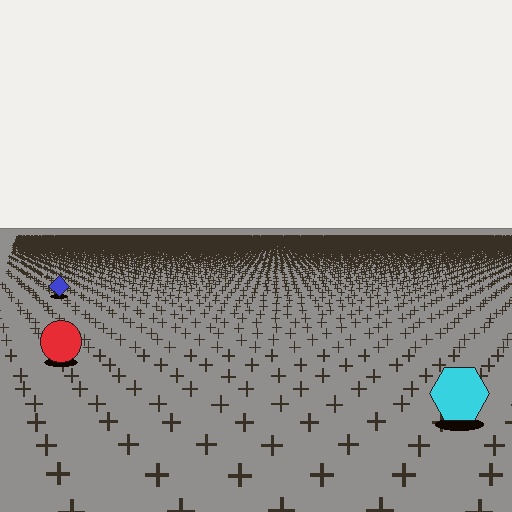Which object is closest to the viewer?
The cyan hexagon is closest. The texture marks near it are larger and more spread out.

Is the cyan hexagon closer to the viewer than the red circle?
Yes. The cyan hexagon is closer — you can tell from the texture gradient: the ground texture is coarser near it.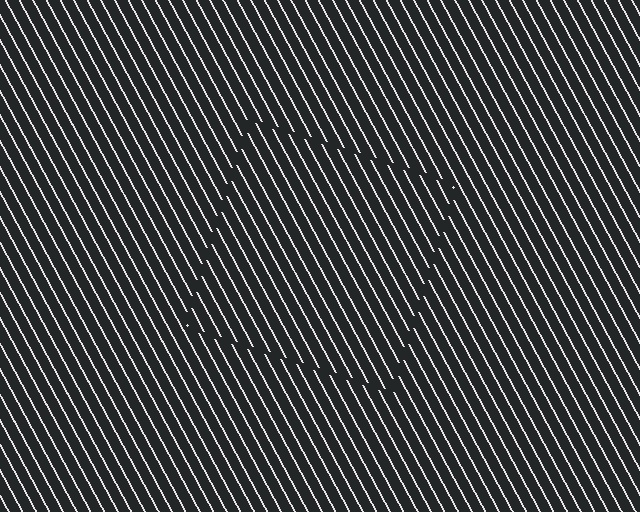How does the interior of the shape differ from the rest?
The interior of the shape contains the same grating, shifted by half a period — the contour is defined by the phase discontinuity where line-ends from the inner and outer gratings abut.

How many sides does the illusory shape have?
4 sides — the line-ends trace a square.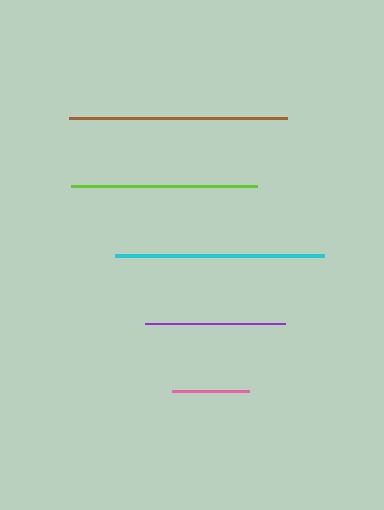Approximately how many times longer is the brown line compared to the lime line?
The brown line is approximately 1.2 times the length of the lime line.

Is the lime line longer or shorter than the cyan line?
The cyan line is longer than the lime line.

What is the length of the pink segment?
The pink segment is approximately 77 pixels long.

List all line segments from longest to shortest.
From longest to shortest: brown, cyan, lime, purple, pink.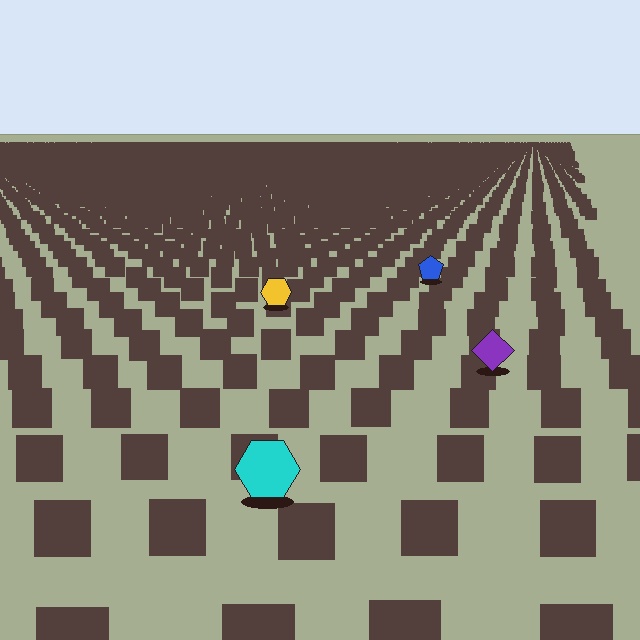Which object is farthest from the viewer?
The blue pentagon is farthest from the viewer. It appears smaller and the ground texture around it is denser.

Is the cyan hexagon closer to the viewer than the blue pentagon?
Yes. The cyan hexagon is closer — you can tell from the texture gradient: the ground texture is coarser near it.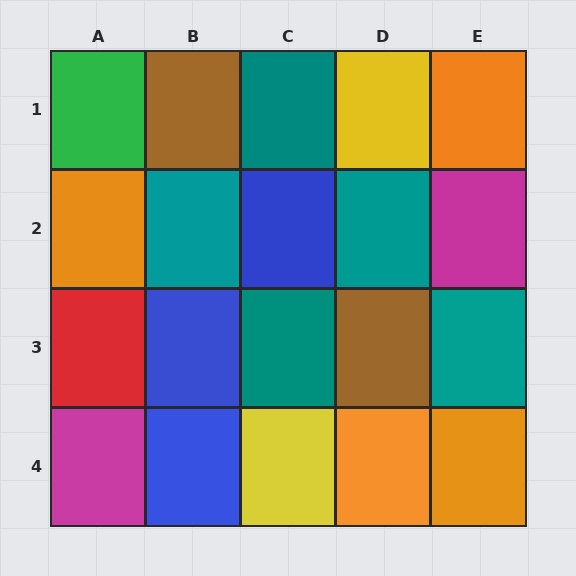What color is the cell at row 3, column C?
Teal.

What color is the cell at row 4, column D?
Orange.